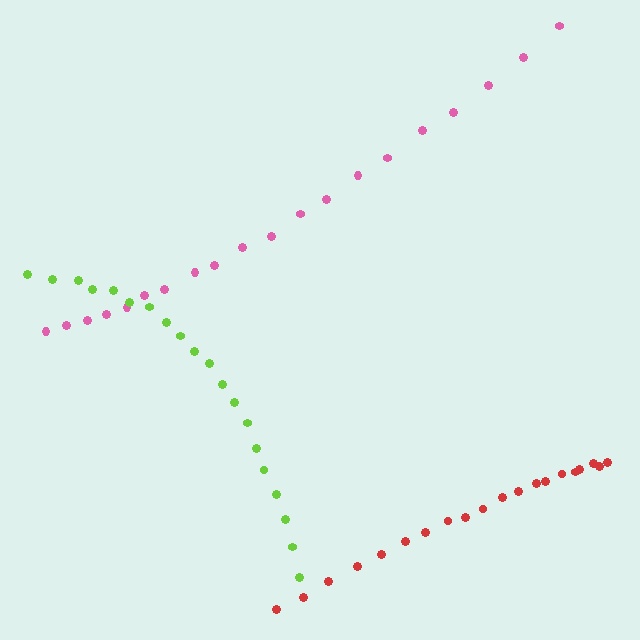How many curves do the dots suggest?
There are 3 distinct paths.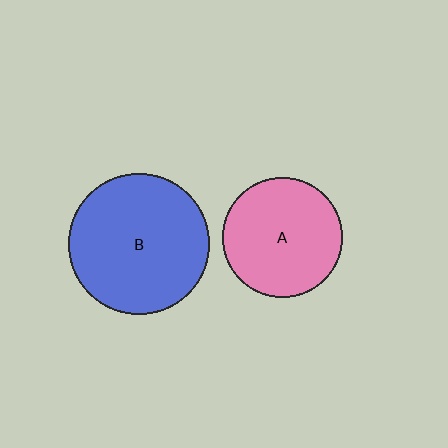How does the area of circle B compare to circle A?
Approximately 1.4 times.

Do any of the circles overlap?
No, none of the circles overlap.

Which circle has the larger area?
Circle B (blue).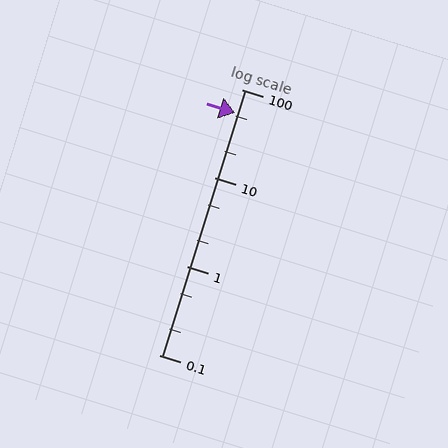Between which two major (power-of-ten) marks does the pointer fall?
The pointer is between 10 and 100.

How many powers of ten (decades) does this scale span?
The scale spans 3 decades, from 0.1 to 100.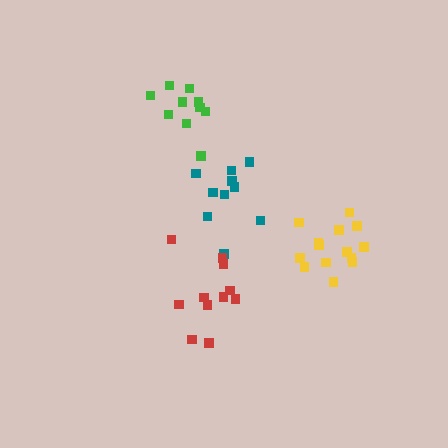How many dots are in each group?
Group 1: 10 dots, Group 2: 11 dots, Group 3: 10 dots, Group 4: 14 dots (45 total).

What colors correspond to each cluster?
The clusters are colored: teal, red, green, yellow.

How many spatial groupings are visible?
There are 4 spatial groupings.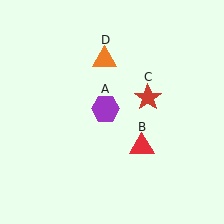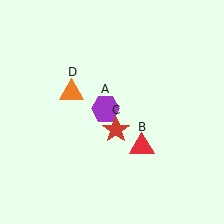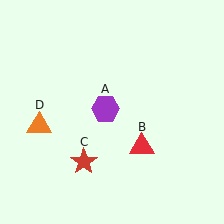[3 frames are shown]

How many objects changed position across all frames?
2 objects changed position: red star (object C), orange triangle (object D).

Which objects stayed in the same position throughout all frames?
Purple hexagon (object A) and red triangle (object B) remained stationary.